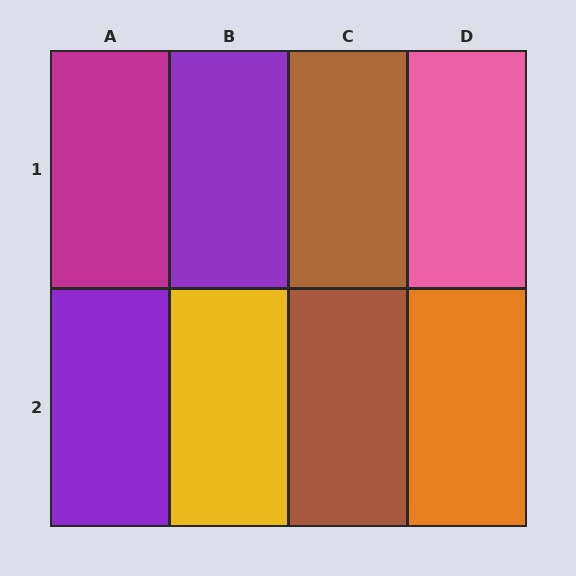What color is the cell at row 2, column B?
Yellow.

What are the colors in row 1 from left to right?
Magenta, purple, brown, pink.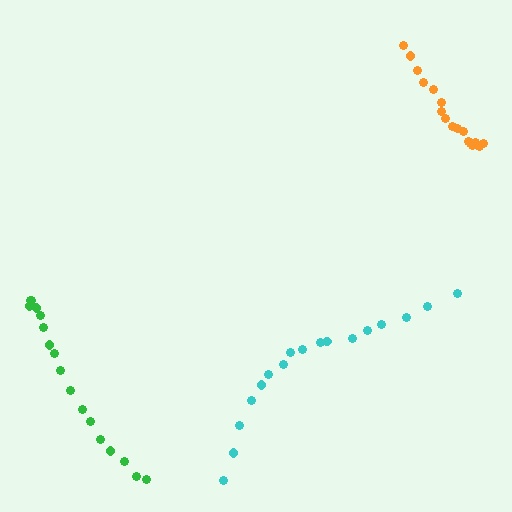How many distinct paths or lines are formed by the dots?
There are 3 distinct paths.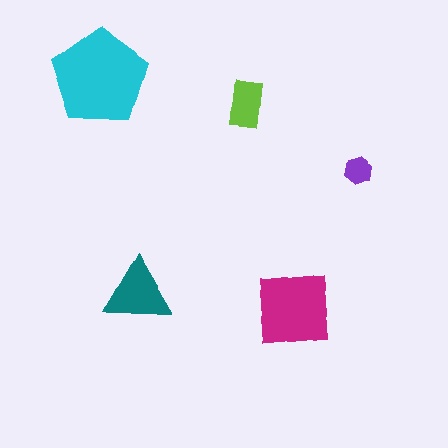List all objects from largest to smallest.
The cyan pentagon, the magenta square, the teal triangle, the lime rectangle, the purple hexagon.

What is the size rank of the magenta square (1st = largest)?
2nd.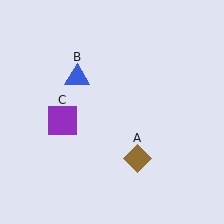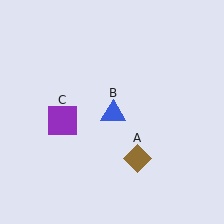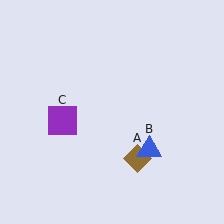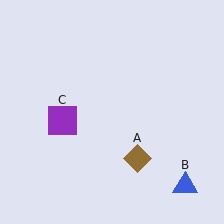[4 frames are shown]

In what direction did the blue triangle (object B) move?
The blue triangle (object B) moved down and to the right.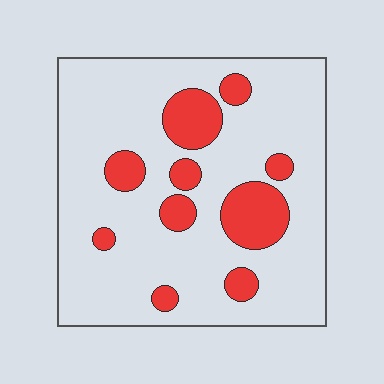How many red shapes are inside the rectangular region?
10.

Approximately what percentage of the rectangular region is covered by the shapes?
Approximately 20%.